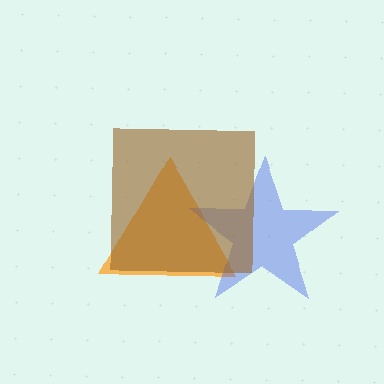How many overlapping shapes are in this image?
There are 3 overlapping shapes in the image.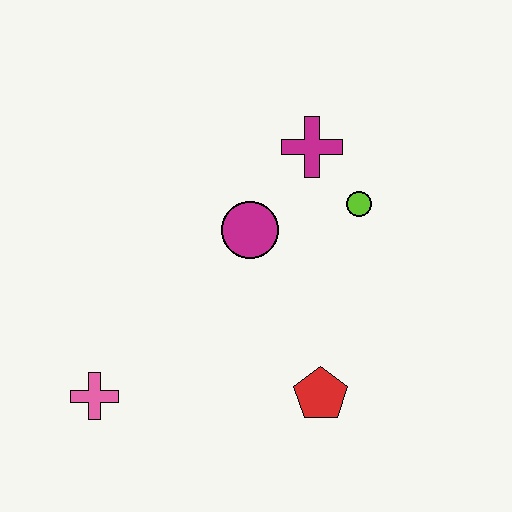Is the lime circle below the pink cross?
No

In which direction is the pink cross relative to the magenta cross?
The pink cross is below the magenta cross.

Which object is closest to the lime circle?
The magenta cross is closest to the lime circle.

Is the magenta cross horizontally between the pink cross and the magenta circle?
No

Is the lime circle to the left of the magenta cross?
No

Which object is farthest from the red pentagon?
The magenta cross is farthest from the red pentagon.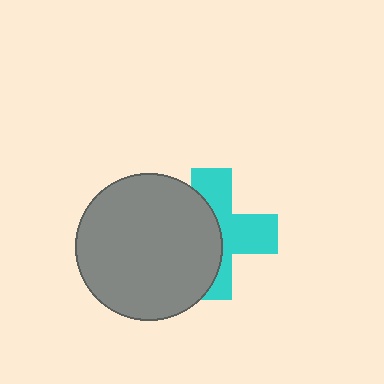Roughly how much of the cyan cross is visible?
About half of it is visible (roughly 50%).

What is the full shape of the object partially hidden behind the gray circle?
The partially hidden object is a cyan cross.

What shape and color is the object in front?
The object in front is a gray circle.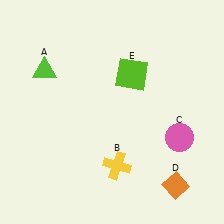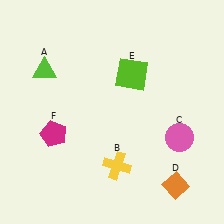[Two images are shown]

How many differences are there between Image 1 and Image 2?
There is 1 difference between the two images.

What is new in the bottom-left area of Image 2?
A magenta pentagon (F) was added in the bottom-left area of Image 2.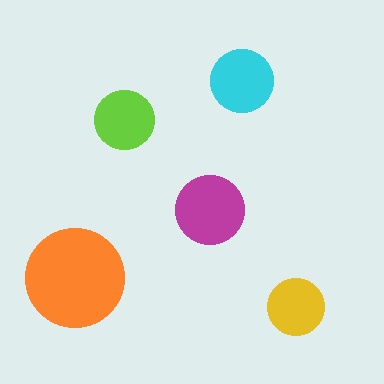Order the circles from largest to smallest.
the orange one, the magenta one, the cyan one, the lime one, the yellow one.